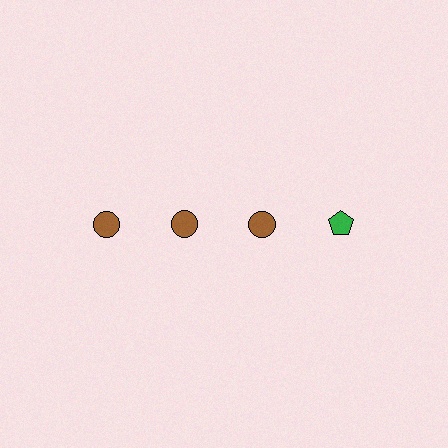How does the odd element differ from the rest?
It differs in both color (green instead of brown) and shape (pentagon instead of circle).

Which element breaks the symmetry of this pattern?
The green pentagon in the top row, second from right column breaks the symmetry. All other shapes are brown circles.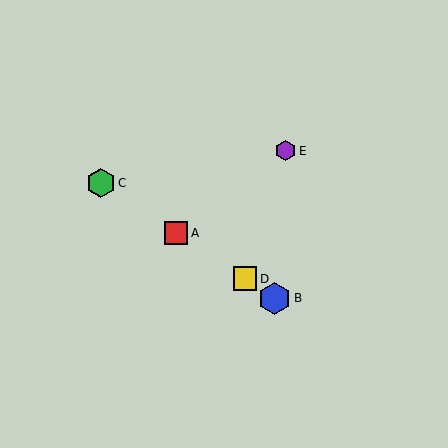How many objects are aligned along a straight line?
4 objects (A, B, C, D) are aligned along a straight line.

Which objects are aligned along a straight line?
Objects A, B, C, D are aligned along a straight line.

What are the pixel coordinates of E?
Object E is at (285, 151).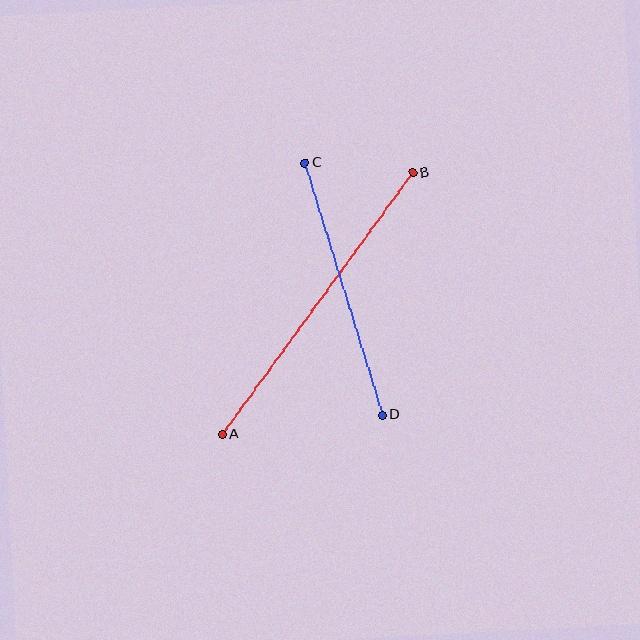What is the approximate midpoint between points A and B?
The midpoint is at approximately (317, 304) pixels.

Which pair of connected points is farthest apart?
Points A and B are farthest apart.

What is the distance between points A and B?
The distance is approximately 324 pixels.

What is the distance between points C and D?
The distance is approximately 264 pixels.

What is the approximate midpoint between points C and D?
The midpoint is at approximately (343, 289) pixels.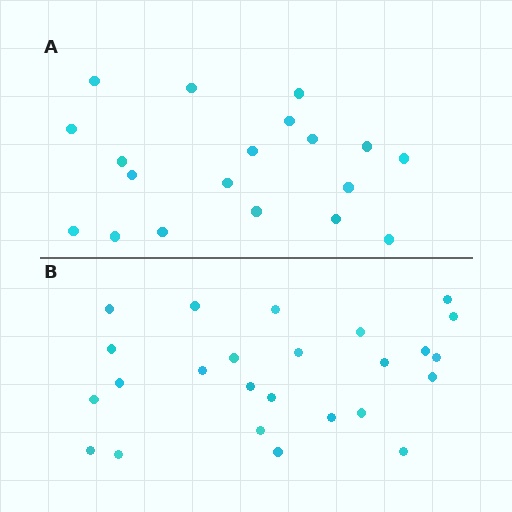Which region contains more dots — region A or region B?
Region B (the bottom region) has more dots.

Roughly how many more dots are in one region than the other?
Region B has about 6 more dots than region A.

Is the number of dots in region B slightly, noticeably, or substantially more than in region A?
Region B has noticeably more, but not dramatically so. The ratio is roughly 1.3 to 1.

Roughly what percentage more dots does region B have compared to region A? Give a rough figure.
About 30% more.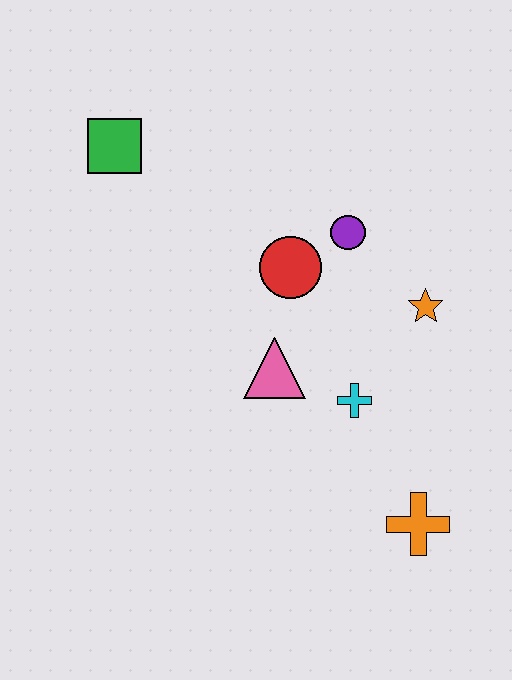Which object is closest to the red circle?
The purple circle is closest to the red circle.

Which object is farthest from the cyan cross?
The green square is farthest from the cyan cross.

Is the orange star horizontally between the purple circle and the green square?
No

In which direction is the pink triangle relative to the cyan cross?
The pink triangle is to the left of the cyan cross.